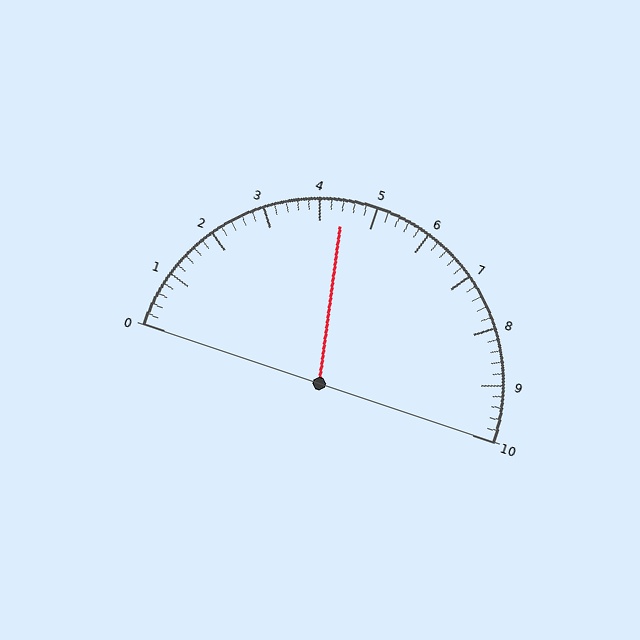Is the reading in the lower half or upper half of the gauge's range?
The reading is in the lower half of the range (0 to 10).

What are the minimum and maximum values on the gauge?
The gauge ranges from 0 to 10.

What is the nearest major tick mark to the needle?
The nearest major tick mark is 4.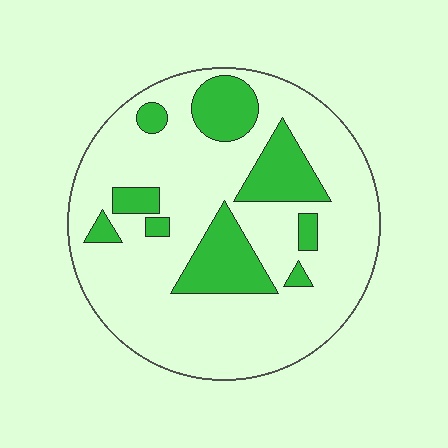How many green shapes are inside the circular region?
9.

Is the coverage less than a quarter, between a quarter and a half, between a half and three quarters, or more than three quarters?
Less than a quarter.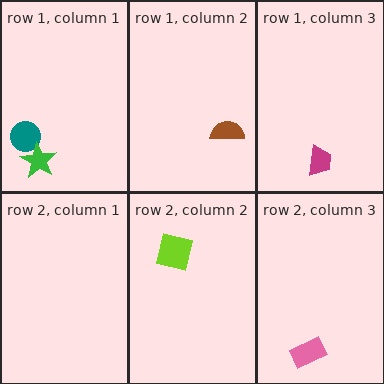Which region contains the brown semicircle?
The row 1, column 2 region.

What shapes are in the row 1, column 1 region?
The teal circle, the green star.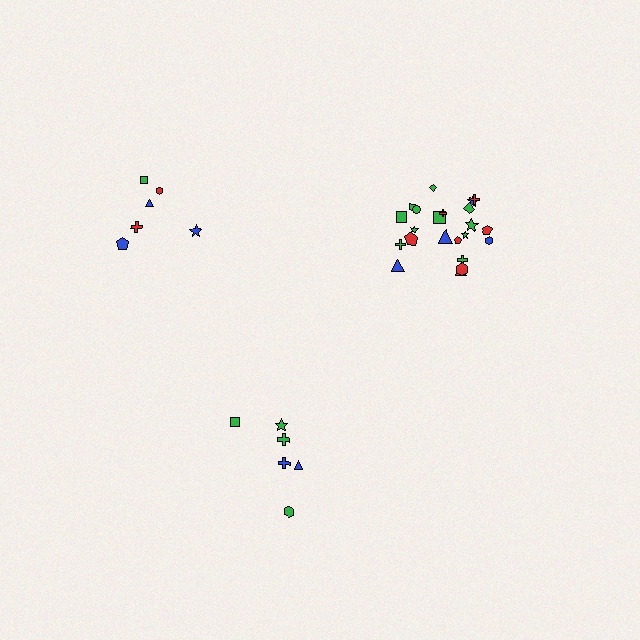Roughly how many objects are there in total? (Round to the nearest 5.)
Roughly 35 objects in total.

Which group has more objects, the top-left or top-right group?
The top-right group.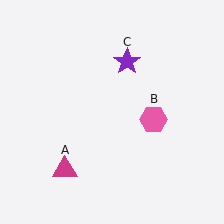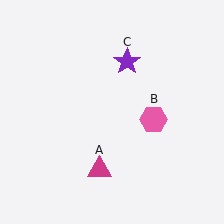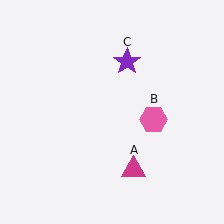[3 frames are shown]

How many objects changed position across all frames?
1 object changed position: magenta triangle (object A).